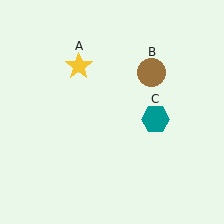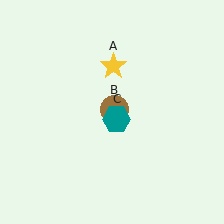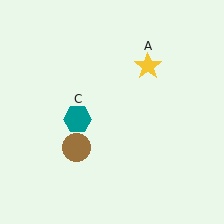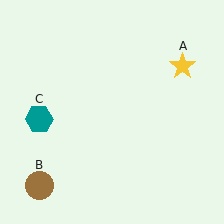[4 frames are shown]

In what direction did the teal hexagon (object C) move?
The teal hexagon (object C) moved left.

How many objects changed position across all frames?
3 objects changed position: yellow star (object A), brown circle (object B), teal hexagon (object C).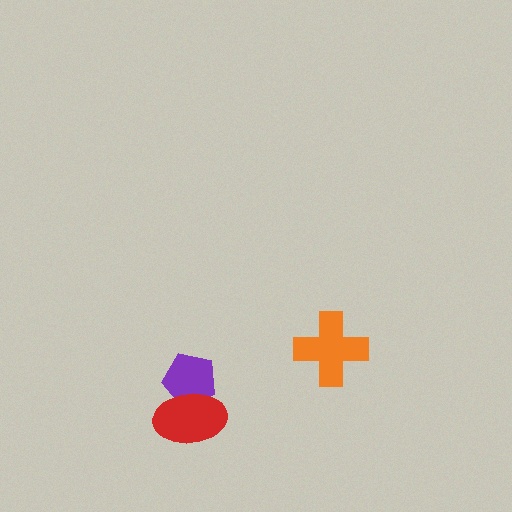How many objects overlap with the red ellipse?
1 object overlaps with the red ellipse.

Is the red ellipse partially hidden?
No, no other shape covers it.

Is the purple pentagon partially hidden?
Yes, it is partially covered by another shape.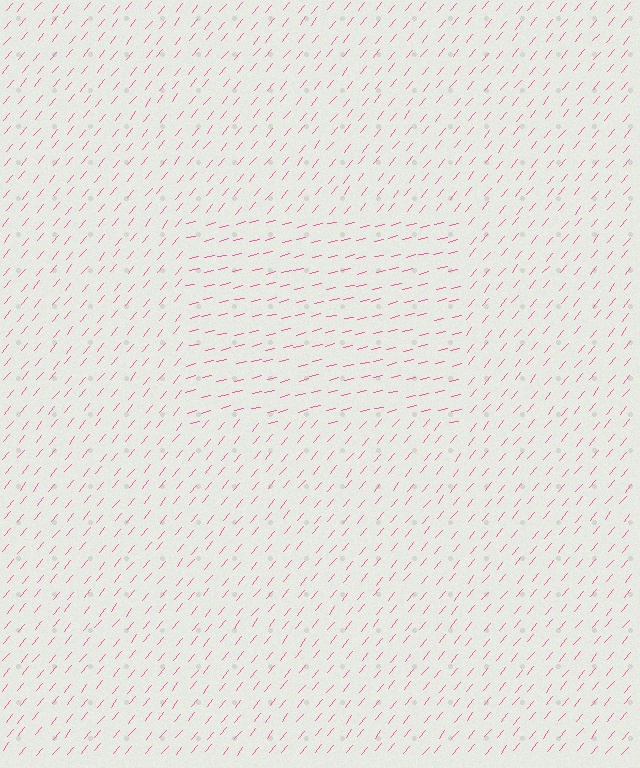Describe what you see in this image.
The image is filled with small pink line segments. A rectangle region in the image has lines oriented differently from the surrounding lines, creating a visible texture boundary.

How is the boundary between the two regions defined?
The boundary is defined purely by a change in line orientation (approximately 37 degrees difference). All lines are the same color and thickness.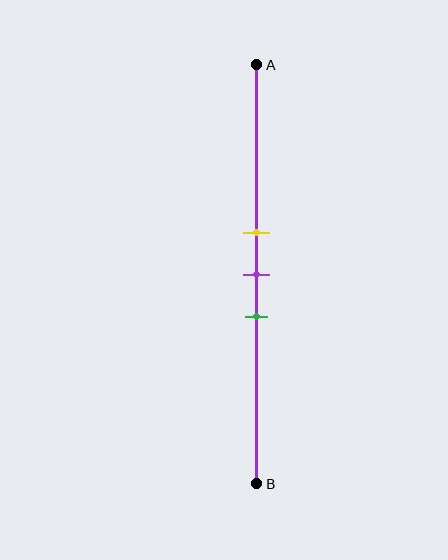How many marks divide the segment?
There are 3 marks dividing the segment.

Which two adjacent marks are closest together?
The yellow and purple marks are the closest adjacent pair.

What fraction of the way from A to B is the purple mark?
The purple mark is approximately 50% (0.5) of the way from A to B.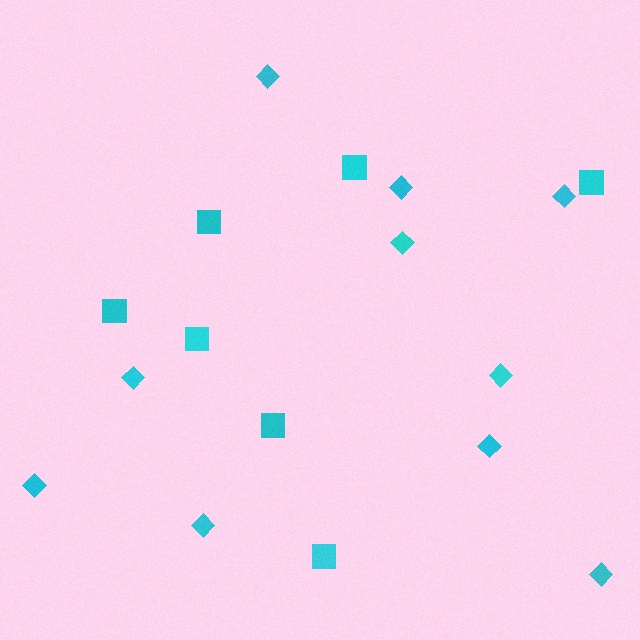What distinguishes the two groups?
There are 2 groups: one group of squares (7) and one group of diamonds (10).